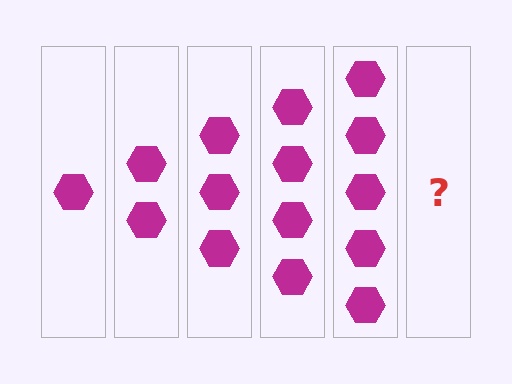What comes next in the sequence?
The next element should be 6 hexagons.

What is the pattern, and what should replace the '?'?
The pattern is that each step adds one more hexagon. The '?' should be 6 hexagons.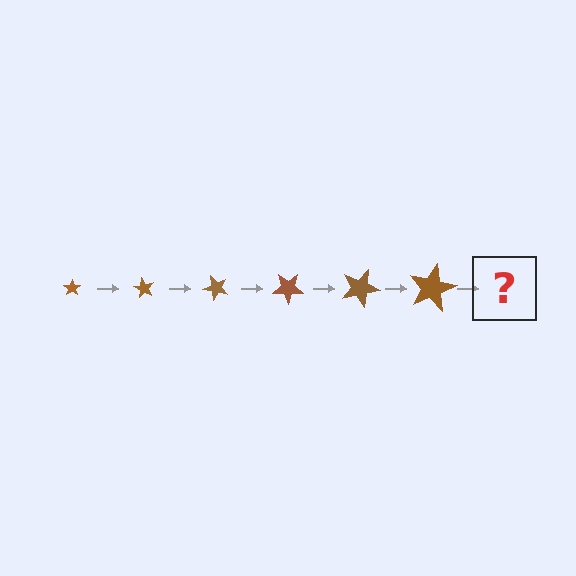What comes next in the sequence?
The next element should be a star, larger than the previous one and rotated 360 degrees from the start.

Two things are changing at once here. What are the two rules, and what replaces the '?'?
The two rules are that the star grows larger each step and it rotates 60 degrees each step. The '?' should be a star, larger than the previous one and rotated 360 degrees from the start.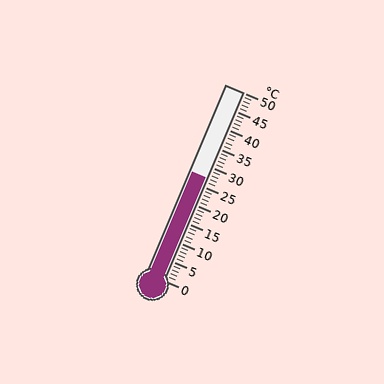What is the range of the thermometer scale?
The thermometer scale ranges from 0°C to 50°C.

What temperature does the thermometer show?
The thermometer shows approximately 27°C.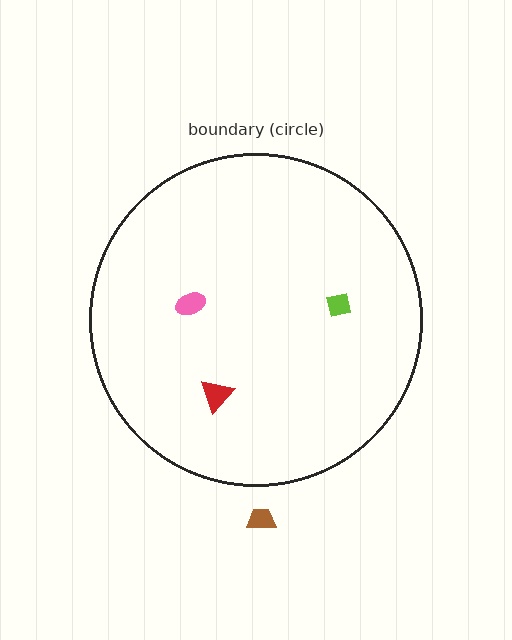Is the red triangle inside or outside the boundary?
Inside.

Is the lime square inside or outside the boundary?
Inside.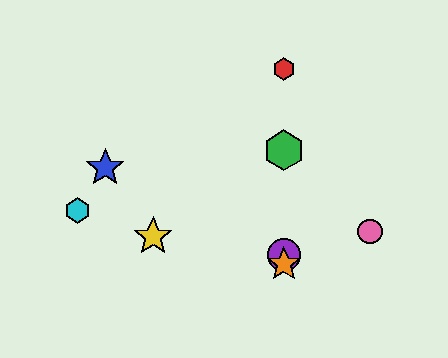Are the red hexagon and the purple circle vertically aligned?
Yes, both are at x≈284.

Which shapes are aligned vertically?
The red hexagon, the green hexagon, the purple circle, the orange star are aligned vertically.